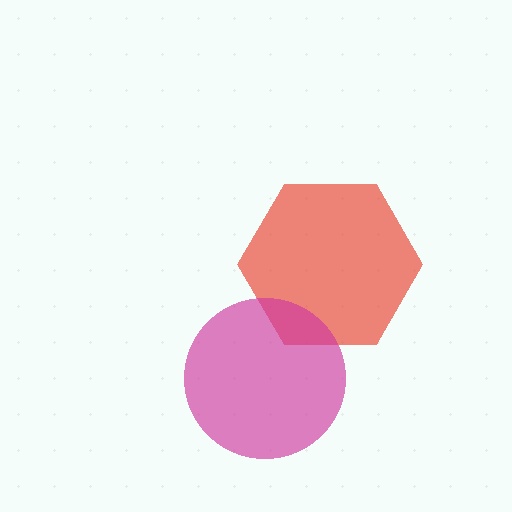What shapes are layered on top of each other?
The layered shapes are: a red hexagon, a magenta circle.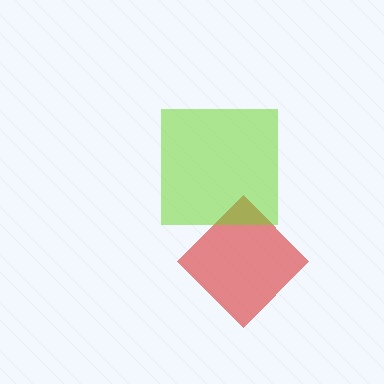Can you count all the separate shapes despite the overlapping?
Yes, there are 2 separate shapes.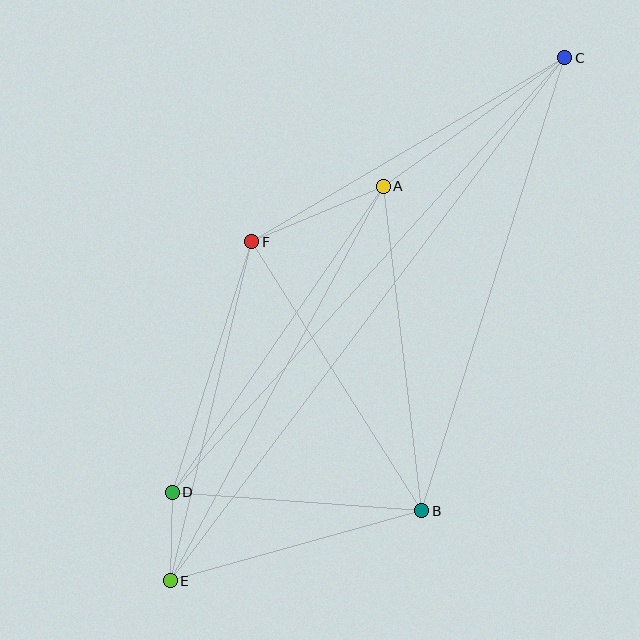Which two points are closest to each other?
Points D and E are closest to each other.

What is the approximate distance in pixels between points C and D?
The distance between C and D is approximately 585 pixels.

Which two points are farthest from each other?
Points C and E are farthest from each other.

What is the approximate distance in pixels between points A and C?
The distance between A and C is approximately 222 pixels.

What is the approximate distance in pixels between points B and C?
The distance between B and C is approximately 475 pixels.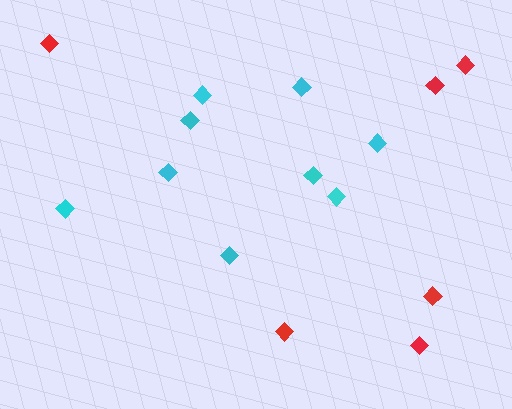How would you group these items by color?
There are 2 groups: one group of red diamonds (6) and one group of cyan diamonds (9).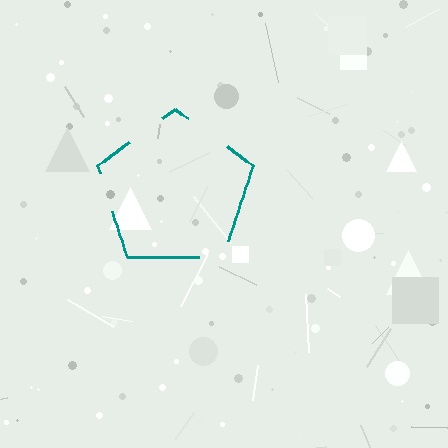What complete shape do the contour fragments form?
The contour fragments form a pentagon.